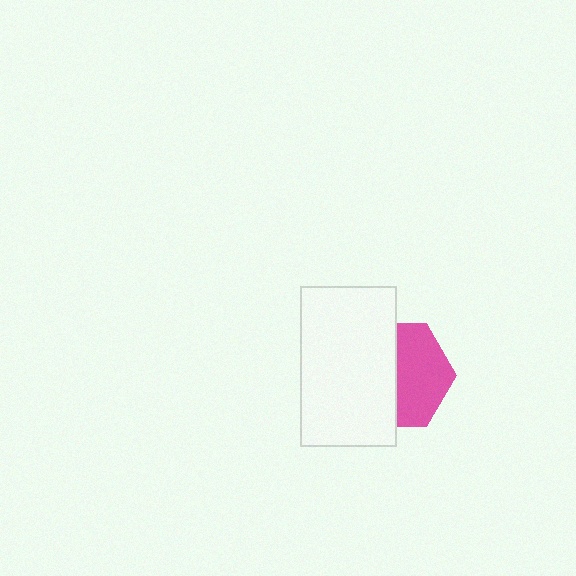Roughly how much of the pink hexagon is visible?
About half of it is visible (roughly 49%).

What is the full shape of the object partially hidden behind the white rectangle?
The partially hidden object is a pink hexagon.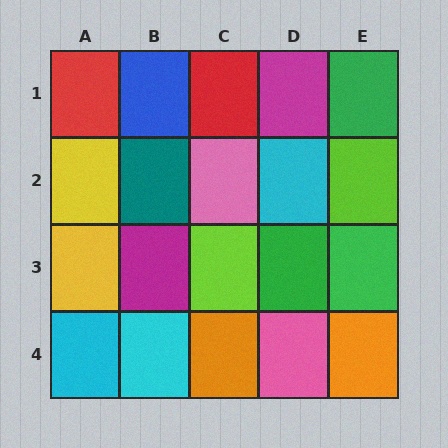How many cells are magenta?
2 cells are magenta.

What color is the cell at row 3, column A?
Yellow.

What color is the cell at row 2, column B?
Teal.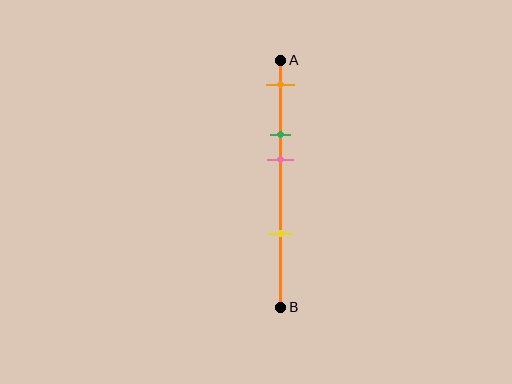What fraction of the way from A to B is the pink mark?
The pink mark is approximately 40% (0.4) of the way from A to B.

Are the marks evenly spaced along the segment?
No, the marks are not evenly spaced.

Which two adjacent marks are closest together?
The green and pink marks are the closest adjacent pair.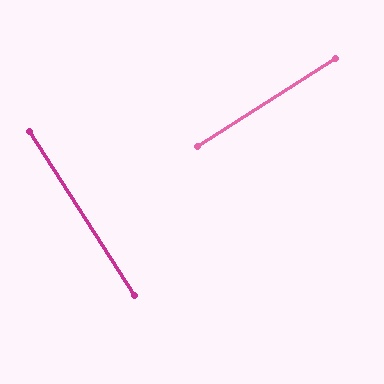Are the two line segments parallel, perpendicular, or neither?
Perpendicular — they meet at approximately 90°.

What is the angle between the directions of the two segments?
Approximately 90 degrees.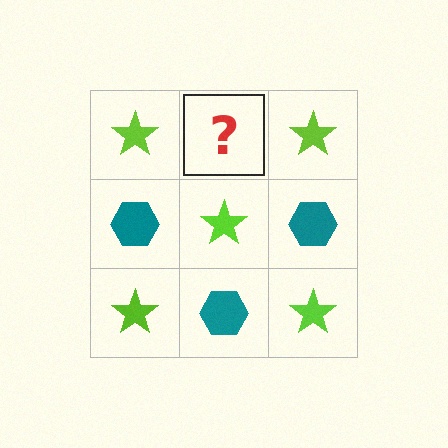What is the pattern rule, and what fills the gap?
The rule is that it alternates lime star and teal hexagon in a checkerboard pattern. The gap should be filled with a teal hexagon.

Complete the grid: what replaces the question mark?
The question mark should be replaced with a teal hexagon.